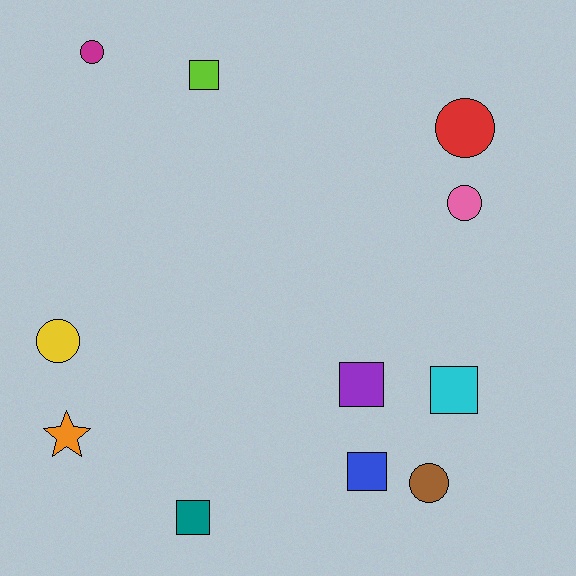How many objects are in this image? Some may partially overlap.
There are 11 objects.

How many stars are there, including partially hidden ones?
There is 1 star.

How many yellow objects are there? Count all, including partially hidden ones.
There is 1 yellow object.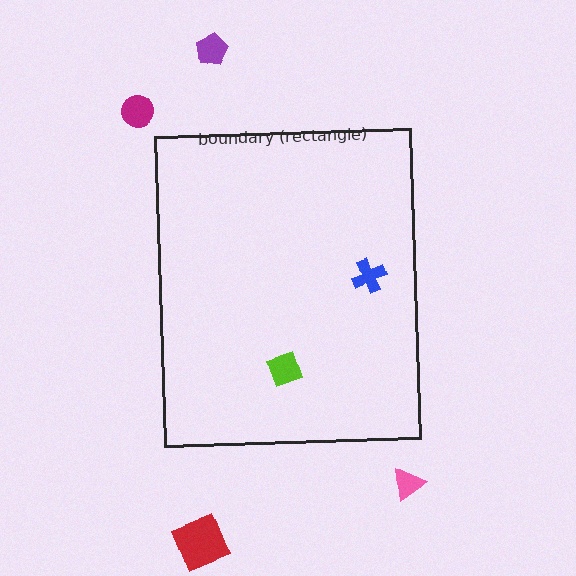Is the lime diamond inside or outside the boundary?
Inside.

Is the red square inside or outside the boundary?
Outside.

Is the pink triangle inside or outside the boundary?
Outside.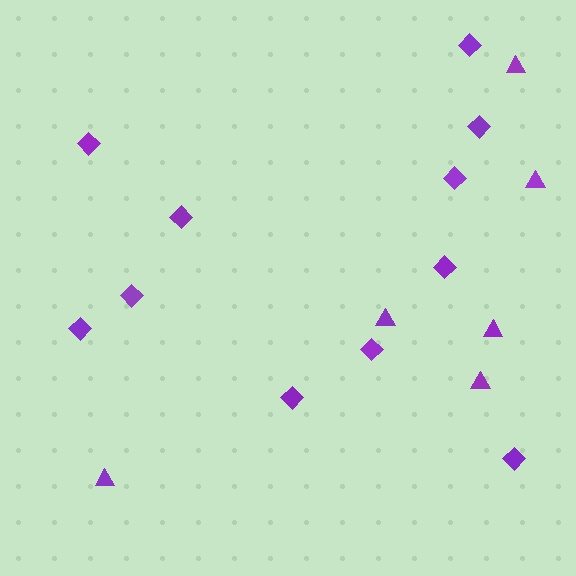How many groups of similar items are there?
There are 2 groups: one group of triangles (6) and one group of diamonds (11).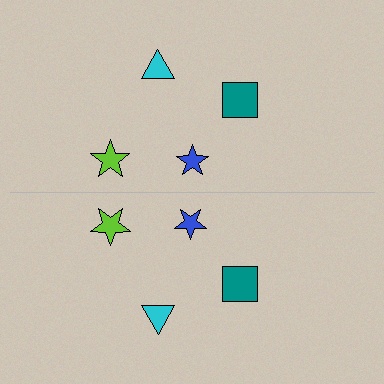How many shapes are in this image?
There are 8 shapes in this image.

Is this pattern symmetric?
Yes, this pattern has bilateral (reflection) symmetry.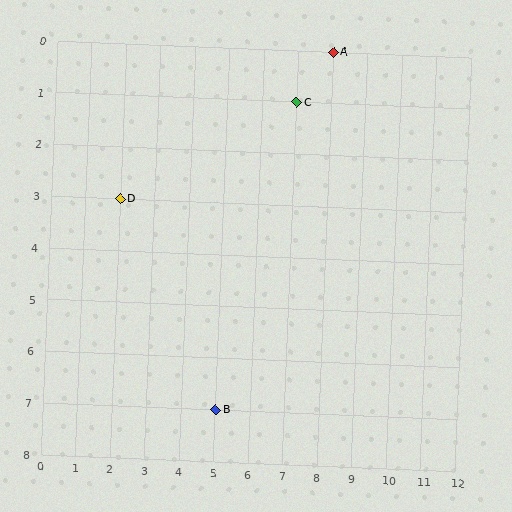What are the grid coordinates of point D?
Point D is at grid coordinates (2, 3).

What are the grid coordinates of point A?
Point A is at grid coordinates (8, 0).